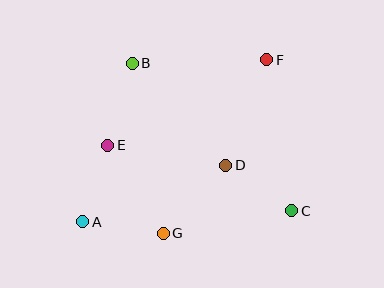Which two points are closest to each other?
Points C and D are closest to each other.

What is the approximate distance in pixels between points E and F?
The distance between E and F is approximately 180 pixels.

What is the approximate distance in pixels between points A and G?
The distance between A and G is approximately 81 pixels.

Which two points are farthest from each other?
Points A and F are farthest from each other.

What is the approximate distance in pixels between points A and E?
The distance between A and E is approximately 81 pixels.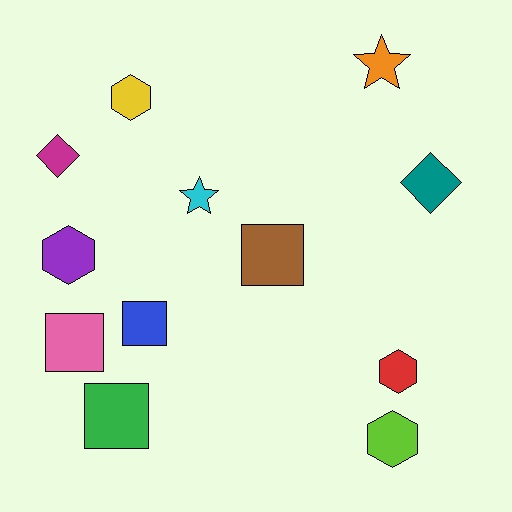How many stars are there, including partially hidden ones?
There are 2 stars.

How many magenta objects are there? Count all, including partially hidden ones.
There is 1 magenta object.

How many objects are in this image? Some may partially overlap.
There are 12 objects.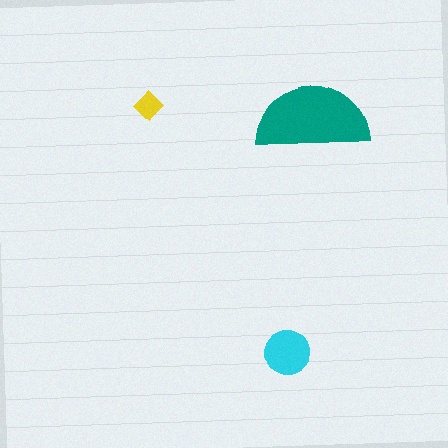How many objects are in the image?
There are 3 objects in the image.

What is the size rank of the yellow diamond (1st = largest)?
3rd.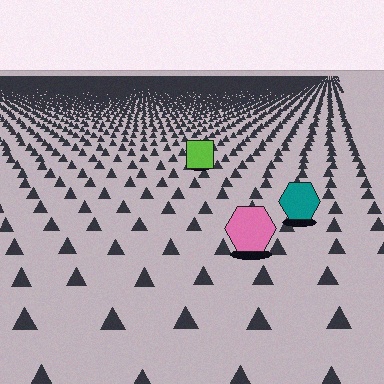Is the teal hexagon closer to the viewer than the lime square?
Yes. The teal hexagon is closer — you can tell from the texture gradient: the ground texture is coarser near it.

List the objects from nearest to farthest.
From nearest to farthest: the pink hexagon, the teal hexagon, the lime square.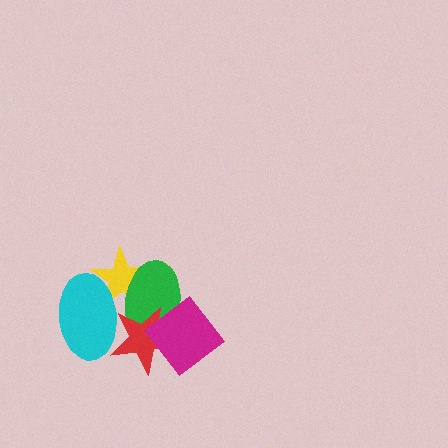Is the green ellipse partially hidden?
Yes, it is partially covered by another shape.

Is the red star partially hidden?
Yes, it is partially covered by another shape.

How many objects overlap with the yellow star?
2 objects overlap with the yellow star.